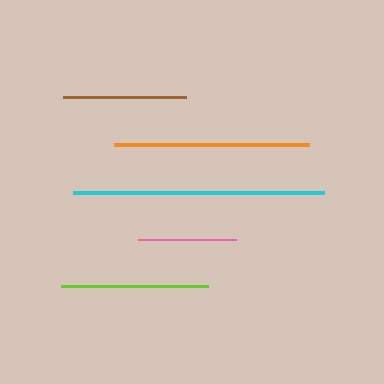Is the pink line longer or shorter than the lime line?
The lime line is longer than the pink line.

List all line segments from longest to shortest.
From longest to shortest: cyan, orange, lime, brown, pink.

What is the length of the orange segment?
The orange segment is approximately 195 pixels long.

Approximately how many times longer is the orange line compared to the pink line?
The orange line is approximately 2.0 times the length of the pink line.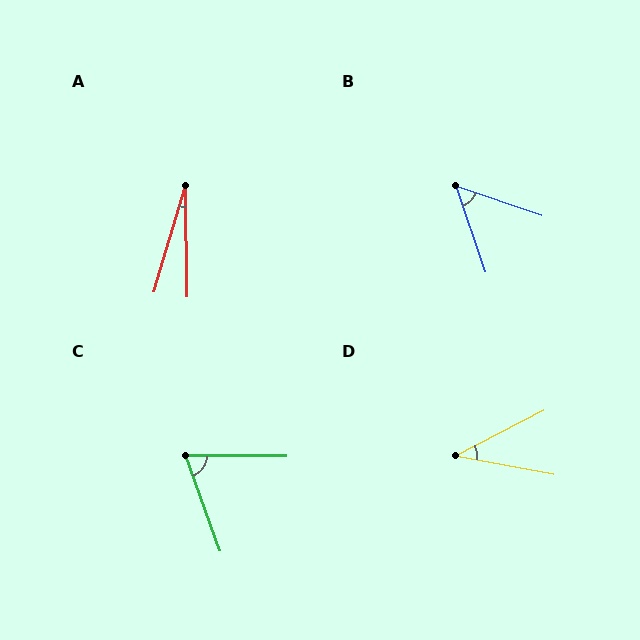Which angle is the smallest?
A, at approximately 17 degrees.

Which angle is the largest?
C, at approximately 70 degrees.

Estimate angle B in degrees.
Approximately 52 degrees.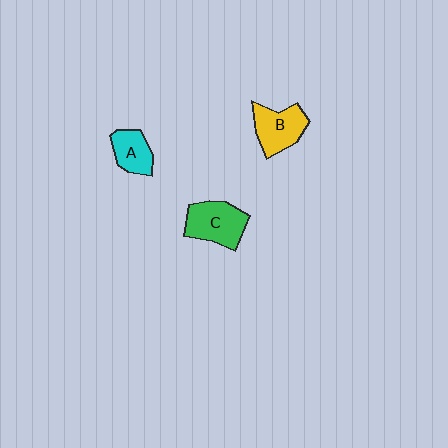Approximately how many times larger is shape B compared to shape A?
Approximately 1.3 times.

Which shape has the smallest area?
Shape A (cyan).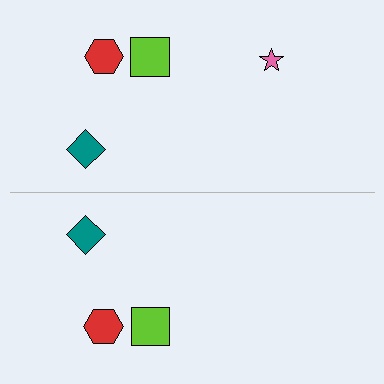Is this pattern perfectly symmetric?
No, the pattern is not perfectly symmetric. A pink star is missing from the bottom side.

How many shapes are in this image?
There are 7 shapes in this image.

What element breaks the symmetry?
A pink star is missing from the bottom side.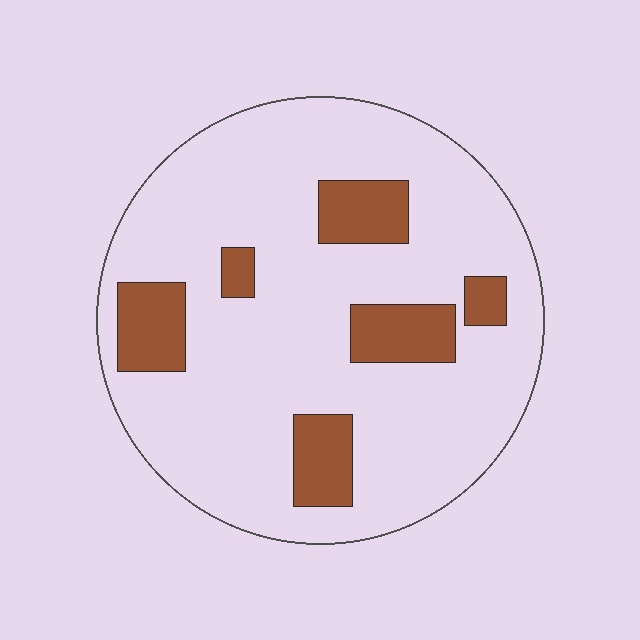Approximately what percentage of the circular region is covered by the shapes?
Approximately 20%.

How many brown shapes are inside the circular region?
6.